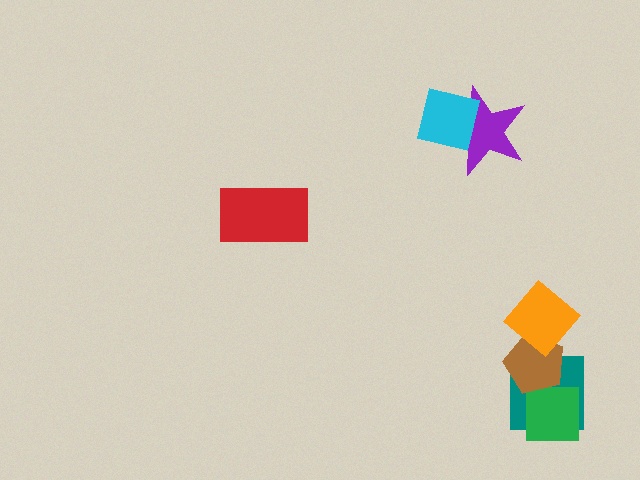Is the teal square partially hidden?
Yes, it is partially covered by another shape.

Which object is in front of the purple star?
The cyan square is in front of the purple star.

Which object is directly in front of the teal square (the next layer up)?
The green square is directly in front of the teal square.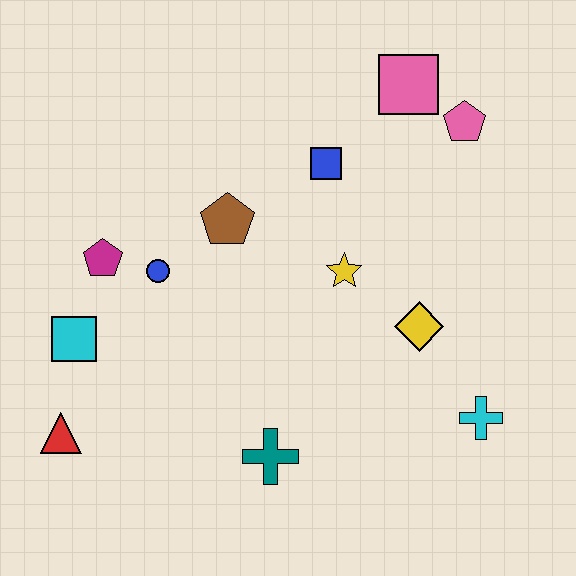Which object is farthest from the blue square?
The red triangle is farthest from the blue square.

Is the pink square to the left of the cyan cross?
Yes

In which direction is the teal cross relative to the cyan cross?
The teal cross is to the left of the cyan cross.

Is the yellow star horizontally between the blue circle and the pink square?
Yes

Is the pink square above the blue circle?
Yes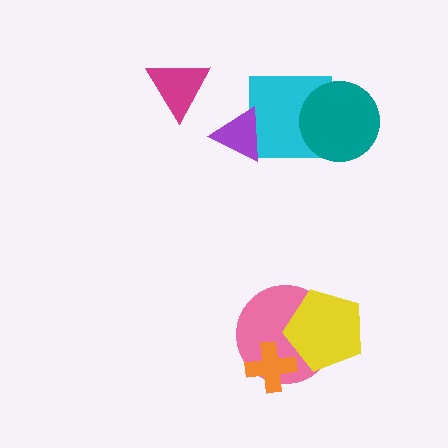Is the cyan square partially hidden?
Yes, it is partially covered by another shape.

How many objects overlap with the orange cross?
1 object overlaps with the orange cross.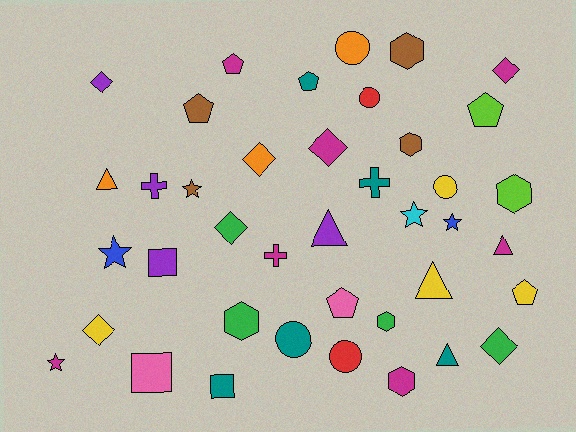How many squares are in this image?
There are 3 squares.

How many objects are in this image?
There are 40 objects.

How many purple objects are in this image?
There are 4 purple objects.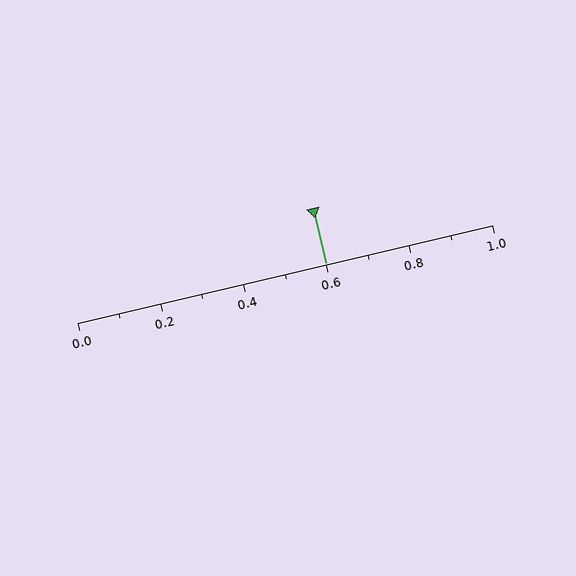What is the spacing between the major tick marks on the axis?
The major ticks are spaced 0.2 apart.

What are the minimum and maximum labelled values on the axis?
The axis runs from 0.0 to 1.0.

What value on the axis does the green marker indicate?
The marker indicates approximately 0.6.